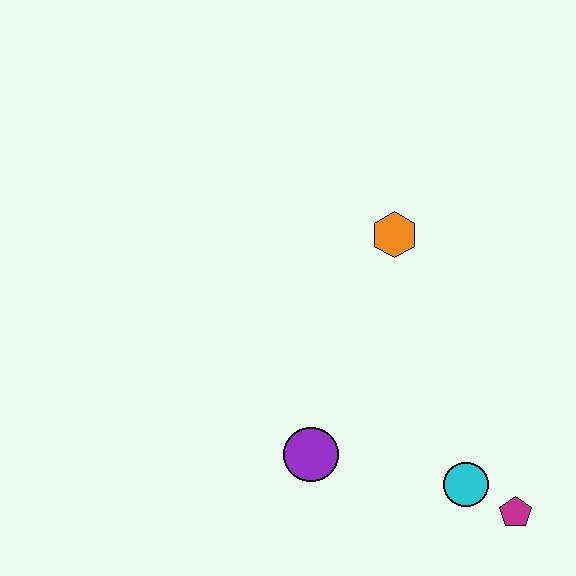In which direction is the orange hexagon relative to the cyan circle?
The orange hexagon is above the cyan circle.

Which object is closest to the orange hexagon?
The purple circle is closest to the orange hexagon.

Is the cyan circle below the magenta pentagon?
No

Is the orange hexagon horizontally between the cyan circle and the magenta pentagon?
No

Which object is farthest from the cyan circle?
The orange hexagon is farthest from the cyan circle.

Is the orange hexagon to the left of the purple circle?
No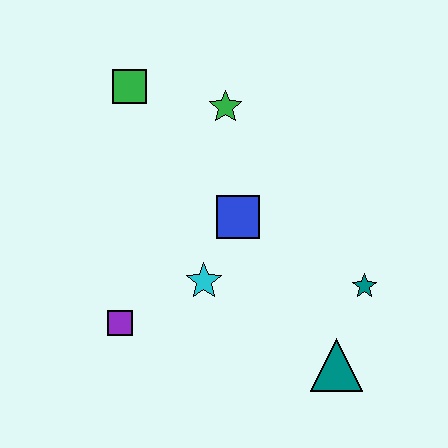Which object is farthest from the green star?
The teal triangle is farthest from the green star.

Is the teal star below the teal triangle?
No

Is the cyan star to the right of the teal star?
No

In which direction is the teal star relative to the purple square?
The teal star is to the right of the purple square.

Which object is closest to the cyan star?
The blue square is closest to the cyan star.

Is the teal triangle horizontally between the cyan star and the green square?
No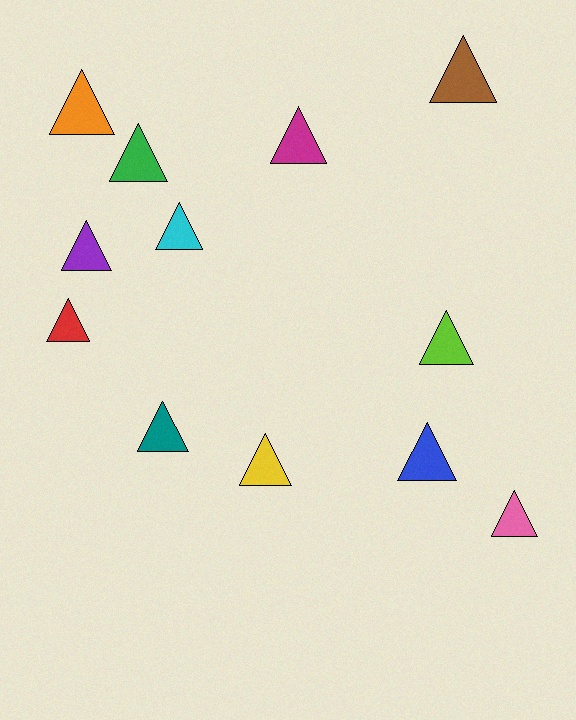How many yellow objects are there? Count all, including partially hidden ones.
There is 1 yellow object.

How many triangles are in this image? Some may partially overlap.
There are 12 triangles.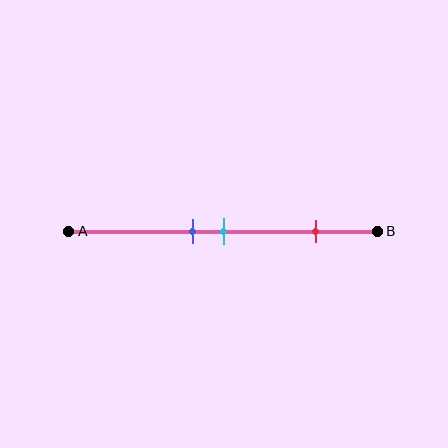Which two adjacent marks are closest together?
The blue and cyan marks are the closest adjacent pair.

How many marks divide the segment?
There are 3 marks dividing the segment.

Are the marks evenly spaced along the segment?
No, the marks are not evenly spaced.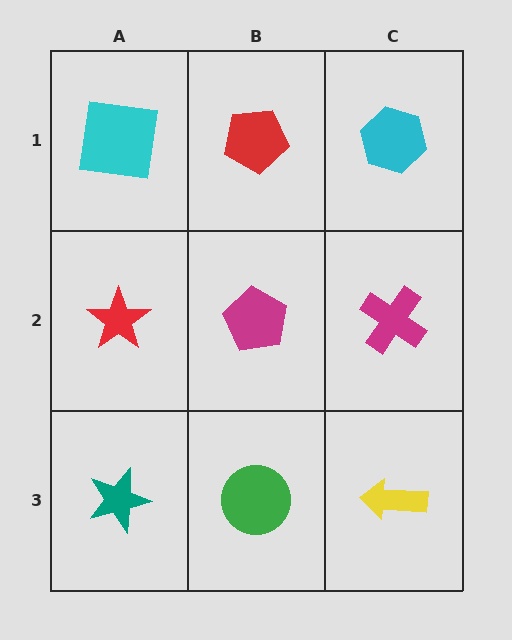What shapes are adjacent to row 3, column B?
A magenta pentagon (row 2, column B), a teal star (row 3, column A), a yellow arrow (row 3, column C).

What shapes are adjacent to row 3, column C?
A magenta cross (row 2, column C), a green circle (row 3, column B).